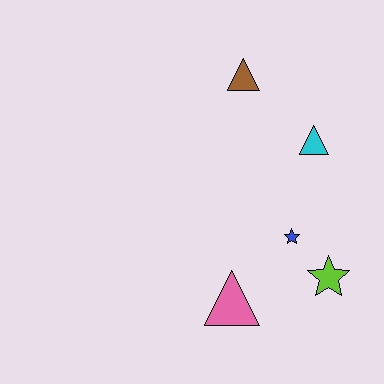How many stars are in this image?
There are 2 stars.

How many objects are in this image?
There are 5 objects.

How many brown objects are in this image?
There is 1 brown object.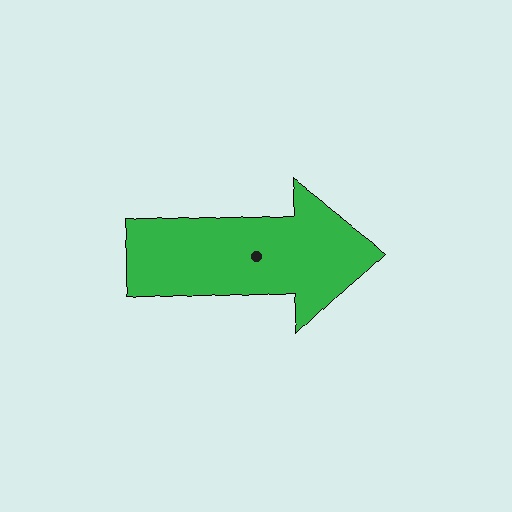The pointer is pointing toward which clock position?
Roughly 3 o'clock.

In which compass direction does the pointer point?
East.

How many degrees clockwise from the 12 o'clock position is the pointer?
Approximately 87 degrees.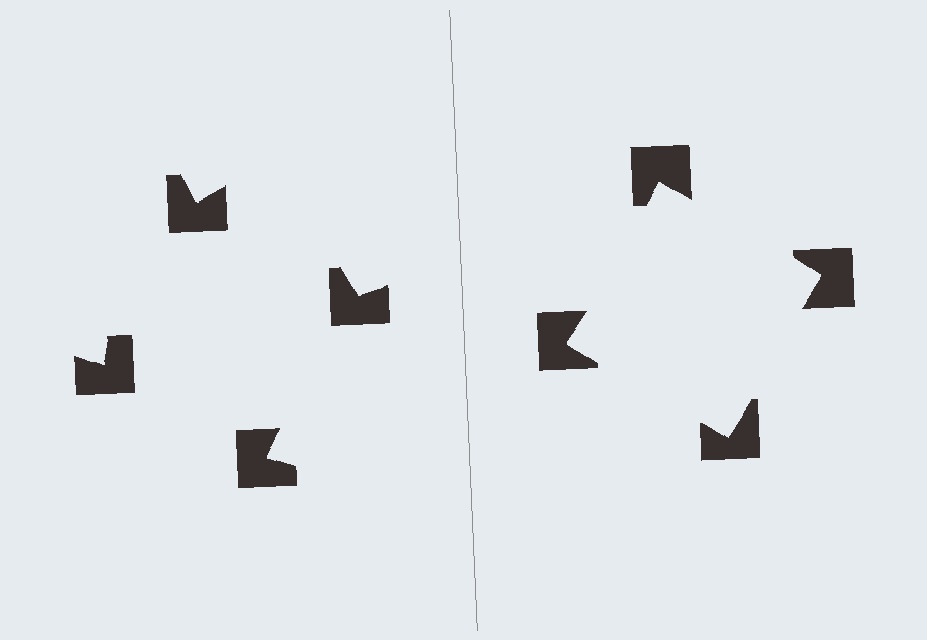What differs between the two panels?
The notched squares are positioned identically on both sides; only the wedge orientations differ. On the right they align to a square; on the left they are misaligned.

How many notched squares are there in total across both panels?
8 — 4 on each side.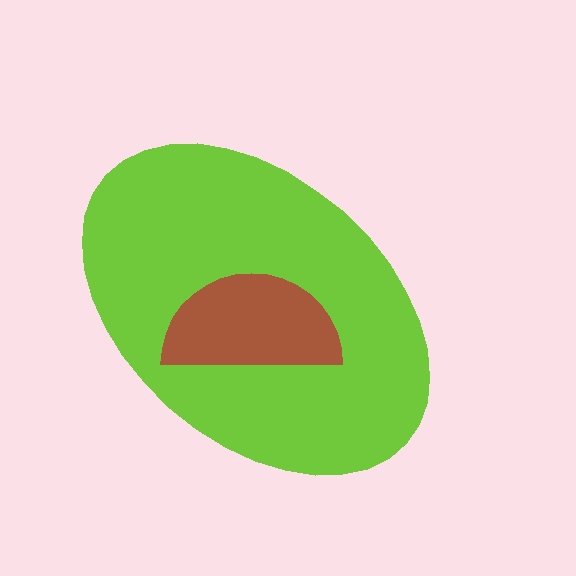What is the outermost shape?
The lime ellipse.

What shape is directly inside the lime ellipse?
The brown semicircle.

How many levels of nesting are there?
2.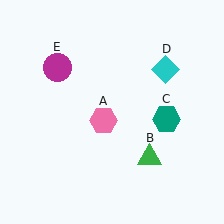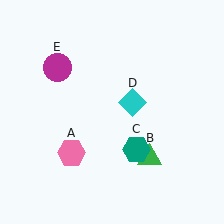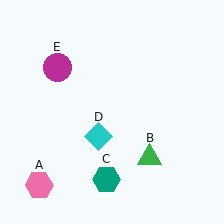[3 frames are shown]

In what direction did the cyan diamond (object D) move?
The cyan diamond (object D) moved down and to the left.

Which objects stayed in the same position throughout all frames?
Green triangle (object B) and magenta circle (object E) remained stationary.